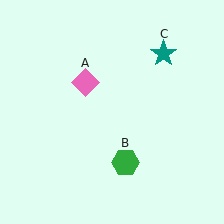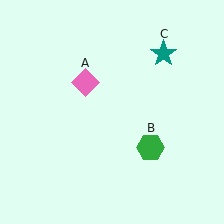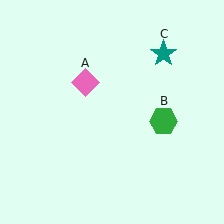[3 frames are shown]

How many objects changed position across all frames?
1 object changed position: green hexagon (object B).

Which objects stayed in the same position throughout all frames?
Pink diamond (object A) and teal star (object C) remained stationary.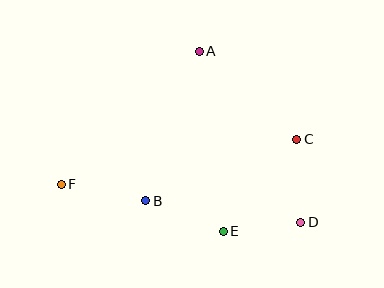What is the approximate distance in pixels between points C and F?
The distance between C and F is approximately 240 pixels.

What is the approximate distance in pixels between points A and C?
The distance between A and C is approximately 131 pixels.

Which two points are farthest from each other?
Points D and F are farthest from each other.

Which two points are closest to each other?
Points D and E are closest to each other.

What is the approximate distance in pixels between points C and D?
The distance between C and D is approximately 84 pixels.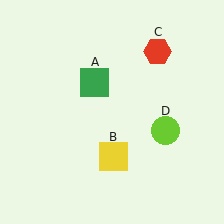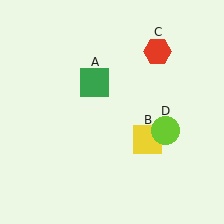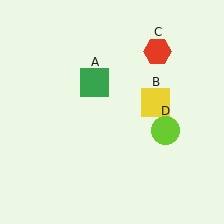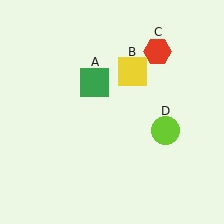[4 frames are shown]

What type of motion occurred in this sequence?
The yellow square (object B) rotated counterclockwise around the center of the scene.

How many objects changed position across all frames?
1 object changed position: yellow square (object B).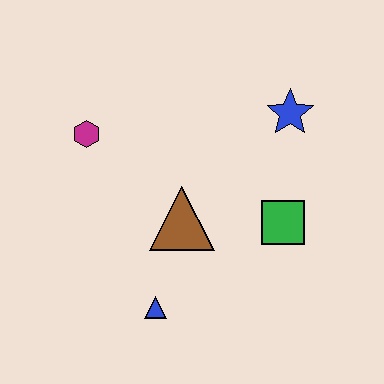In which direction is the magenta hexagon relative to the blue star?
The magenta hexagon is to the left of the blue star.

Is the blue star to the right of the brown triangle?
Yes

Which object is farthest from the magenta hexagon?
The green square is farthest from the magenta hexagon.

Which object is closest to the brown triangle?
The blue triangle is closest to the brown triangle.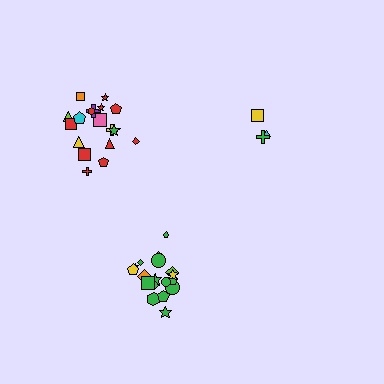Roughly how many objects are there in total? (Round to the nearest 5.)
Roughly 40 objects in total.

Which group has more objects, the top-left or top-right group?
The top-left group.